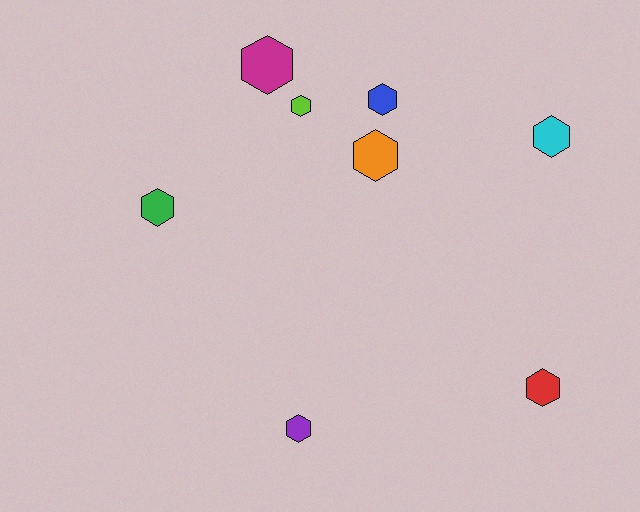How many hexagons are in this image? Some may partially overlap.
There are 8 hexagons.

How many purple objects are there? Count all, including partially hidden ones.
There is 1 purple object.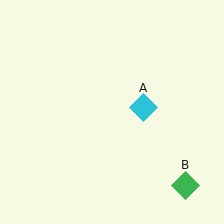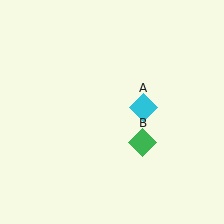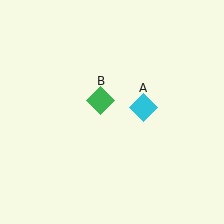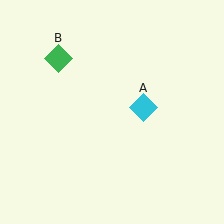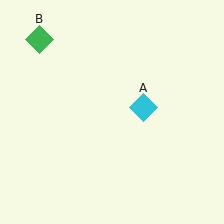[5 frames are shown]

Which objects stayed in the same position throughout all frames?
Cyan diamond (object A) remained stationary.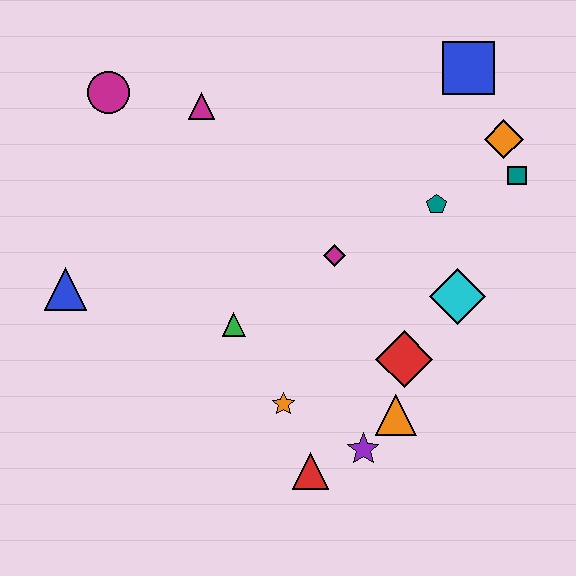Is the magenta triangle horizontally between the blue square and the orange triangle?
No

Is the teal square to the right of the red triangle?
Yes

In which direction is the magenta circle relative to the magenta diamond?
The magenta circle is to the left of the magenta diamond.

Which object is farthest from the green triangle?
The blue square is farthest from the green triangle.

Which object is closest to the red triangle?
The purple star is closest to the red triangle.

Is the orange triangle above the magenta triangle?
No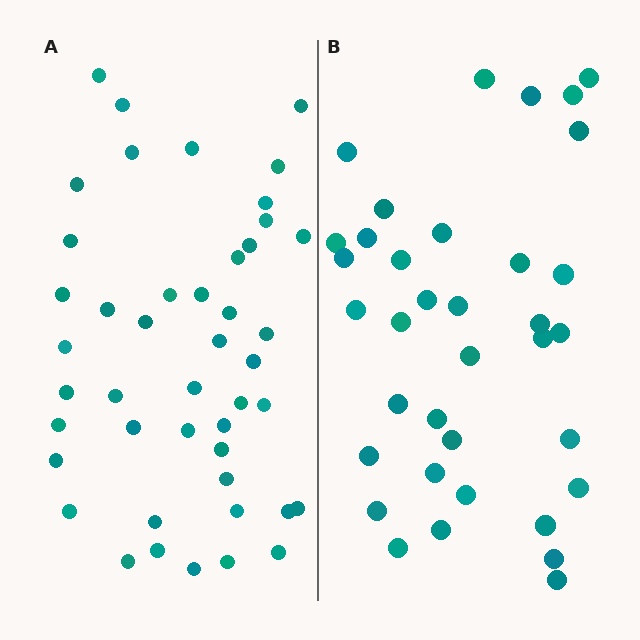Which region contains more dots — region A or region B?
Region A (the left region) has more dots.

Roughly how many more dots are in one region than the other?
Region A has roughly 8 or so more dots than region B.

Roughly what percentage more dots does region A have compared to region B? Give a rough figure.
About 25% more.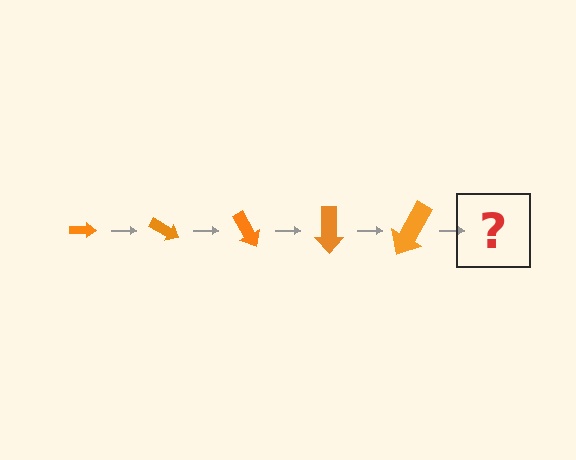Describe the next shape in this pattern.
It should be an arrow, larger than the previous one and rotated 150 degrees from the start.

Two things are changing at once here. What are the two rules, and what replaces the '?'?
The two rules are that the arrow grows larger each step and it rotates 30 degrees each step. The '?' should be an arrow, larger than the previous one and rotated 150 degrees from the start.